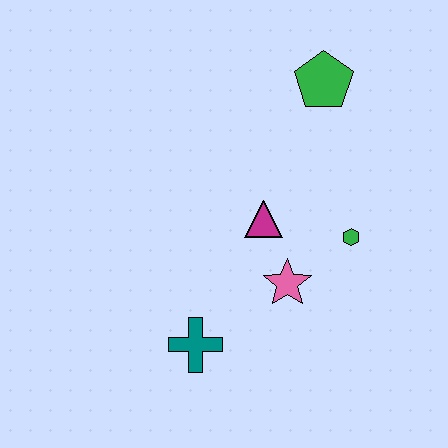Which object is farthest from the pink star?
The green pentagon is farthest from the pink star.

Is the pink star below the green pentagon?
Yes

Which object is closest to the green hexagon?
The pink star is closest to the green hexagon.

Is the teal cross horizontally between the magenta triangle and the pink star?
No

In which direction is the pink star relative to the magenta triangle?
The pink star is below the magenta triangle.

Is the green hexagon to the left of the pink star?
No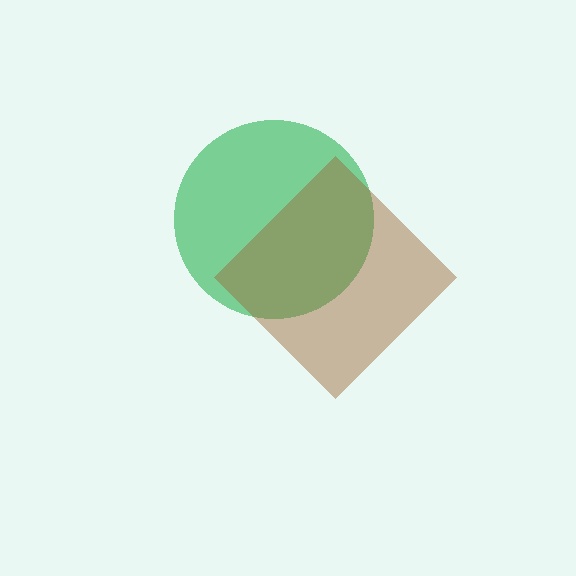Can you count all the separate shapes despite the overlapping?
Yes, there are 2 separate shapes.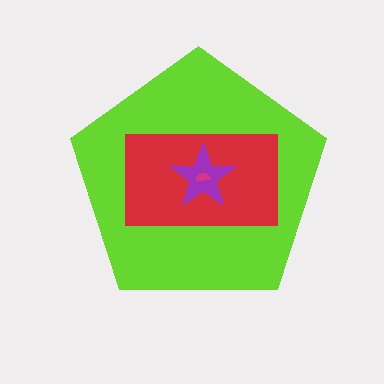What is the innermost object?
The magenta semicircle.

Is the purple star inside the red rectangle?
Yes.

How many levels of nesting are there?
4.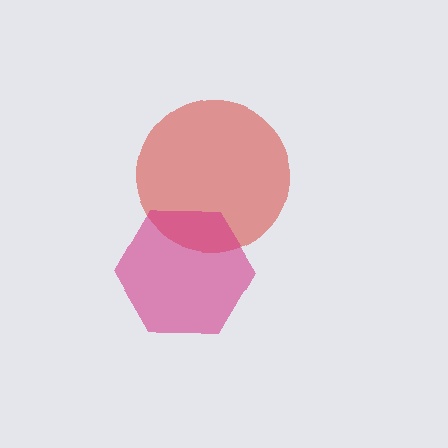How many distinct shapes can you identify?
There are 2 distinct shapes: a red circle, a magenta hexagon.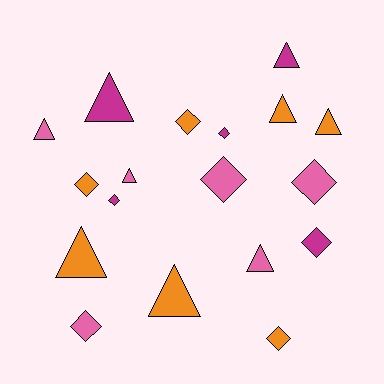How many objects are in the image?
There are 18 objects.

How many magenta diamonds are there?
There are 3 magenta diamonds.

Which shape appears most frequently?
Diamond, with 9 objects.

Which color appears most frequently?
Orange, with 7 objects.